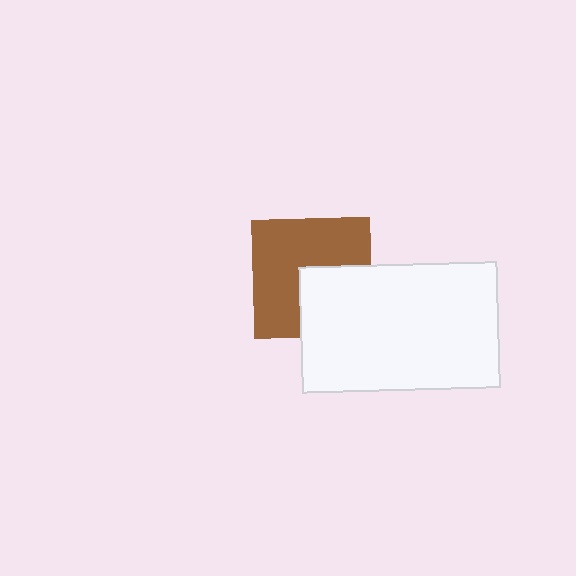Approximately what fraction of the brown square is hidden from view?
Roughly 36% of the brown square is hidden behind the white rectangle.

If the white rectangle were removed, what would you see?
You would see the complete brown square.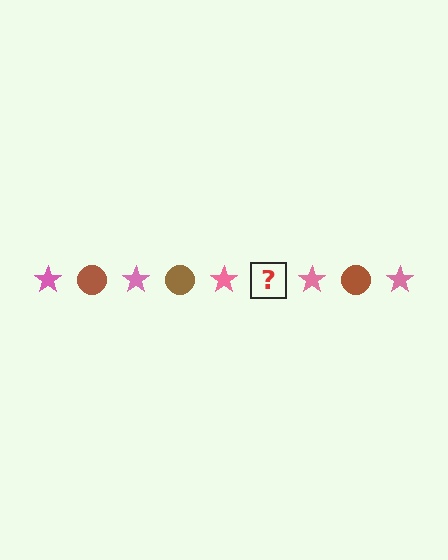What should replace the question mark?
The question mark should be replaced with a brown circle.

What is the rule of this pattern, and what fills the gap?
The rule is that the pattern alternates between pink star and brown circle. The gap should be filled with a brown circle.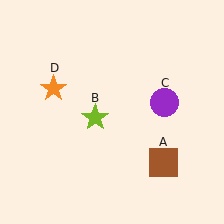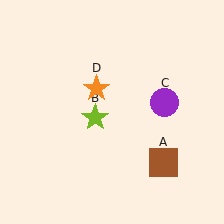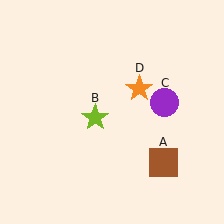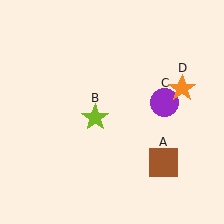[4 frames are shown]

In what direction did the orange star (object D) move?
The orange star (object D) moved right.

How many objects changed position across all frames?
1 object changed position: orange star (object D).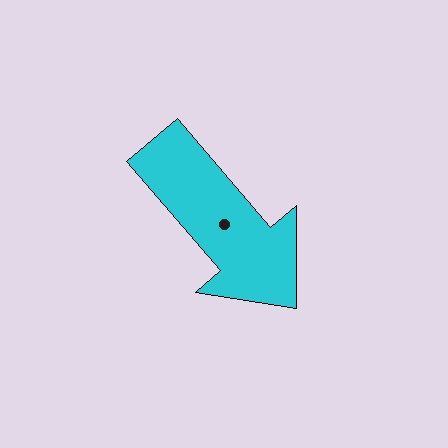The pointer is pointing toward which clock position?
Roughly 5 o'clock.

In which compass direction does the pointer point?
Southeast.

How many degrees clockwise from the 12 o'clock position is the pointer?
Approximately 139 degrees.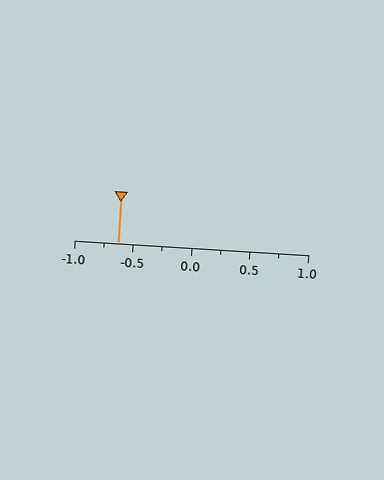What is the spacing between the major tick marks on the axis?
The major ticks are spaced 0.5 apart.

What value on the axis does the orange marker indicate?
The marker indicates approximately -0.62.